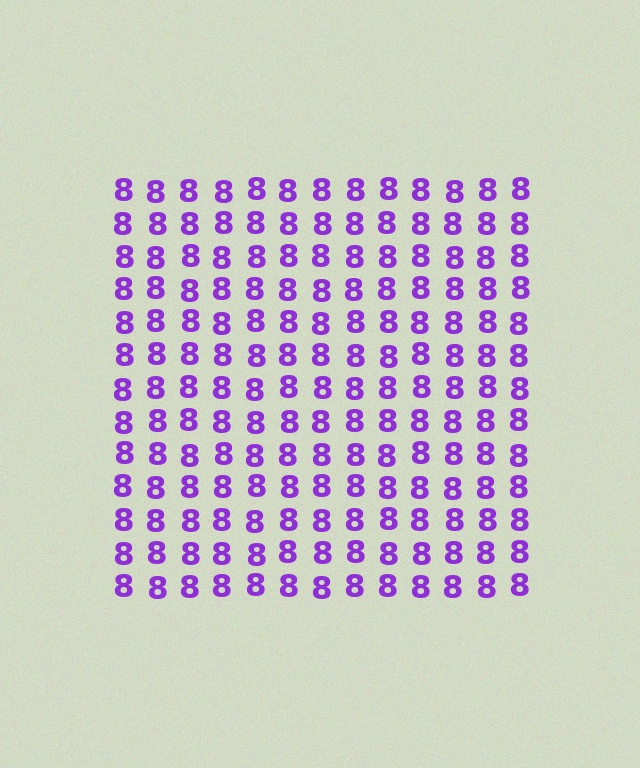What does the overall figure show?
The overall figure shows a square.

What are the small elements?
The small elements are digit 8's.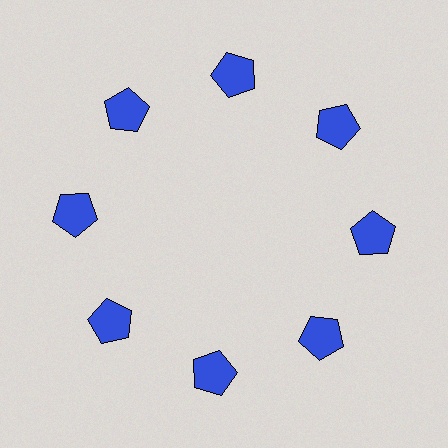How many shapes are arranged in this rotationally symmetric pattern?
There are 8 shapes, arranged in 8 groups of 1.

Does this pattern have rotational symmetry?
Yes, this pattern has 8-fold rotational symmetry. It looks the same after rotating 45 degrees around the center.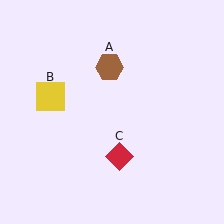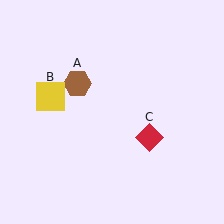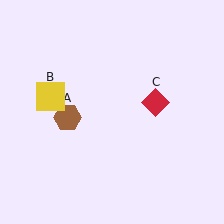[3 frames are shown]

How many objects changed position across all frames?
2 objects changed position: brown hexagon (object A), red diamond (object C).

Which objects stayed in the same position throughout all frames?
Yellow square (object B) remained stationary.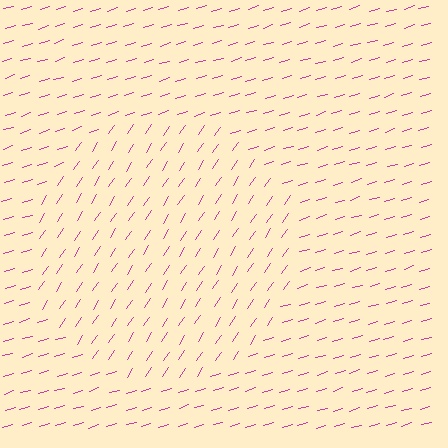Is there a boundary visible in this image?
Yes, there is a texture boundary formed by a change in line orientation.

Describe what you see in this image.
The image is filled with small magenta line segments. A circle region in the image has lines oriented differently from the surrounding lines, creating a visible texture boundary.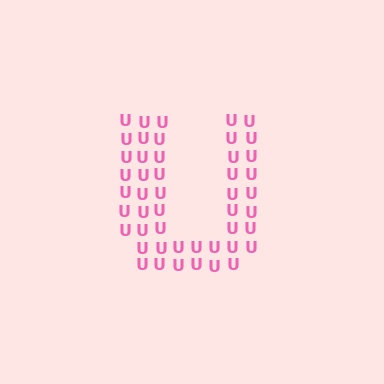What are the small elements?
The small elements are letter U's.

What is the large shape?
The large shape is the letter U.